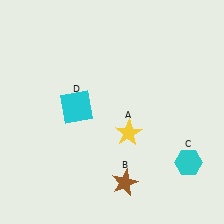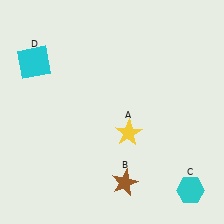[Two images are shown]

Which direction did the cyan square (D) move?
The cyan square (D) moved up.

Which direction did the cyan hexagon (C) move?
The cyan hexagon (C) moved down.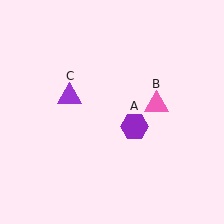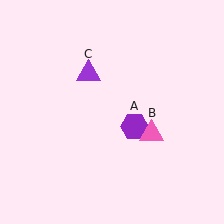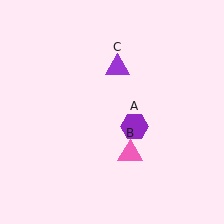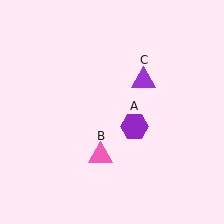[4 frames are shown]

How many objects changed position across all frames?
2 objects changed position: pink triangle (object B), purple triangle (object C).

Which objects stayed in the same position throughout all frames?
Purple hexagon (object A) remained stationary.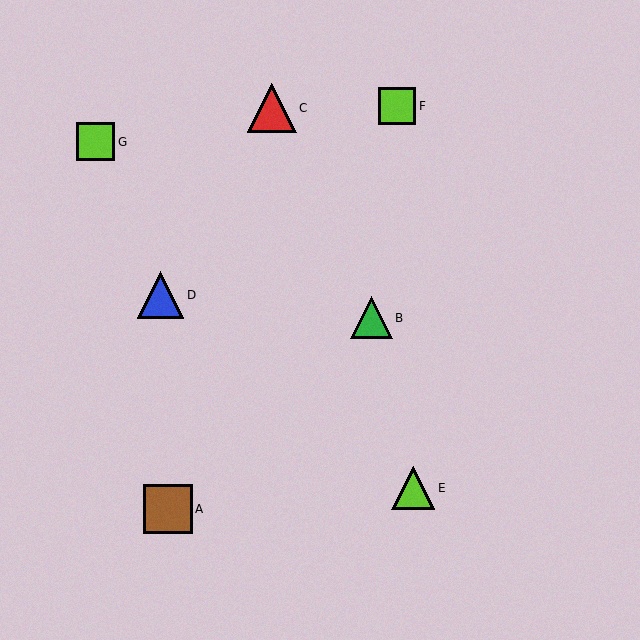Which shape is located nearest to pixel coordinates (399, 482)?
The lime triangle (labeled E) at (413, 488) is nearest to that location.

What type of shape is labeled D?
Shape D is a blue triangle.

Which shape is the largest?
The brown square (labeled A) is the largest.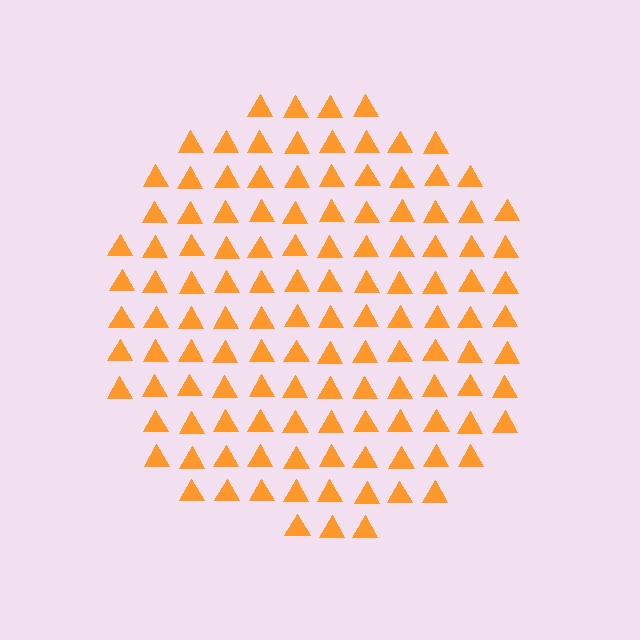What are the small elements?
The small elements are triangles.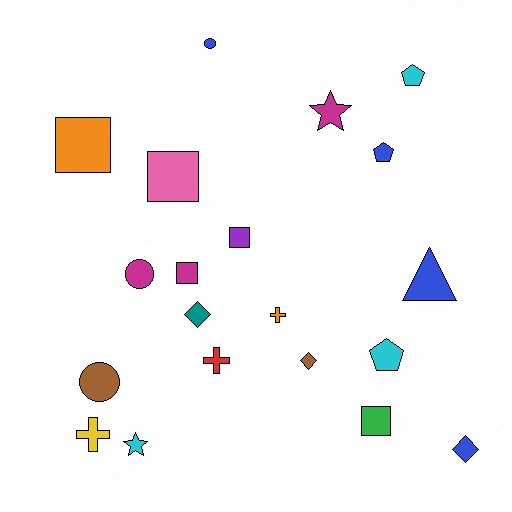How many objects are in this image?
There are 20 objects.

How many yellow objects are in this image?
There is 1 yellow object.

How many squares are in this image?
There are 5 squares.